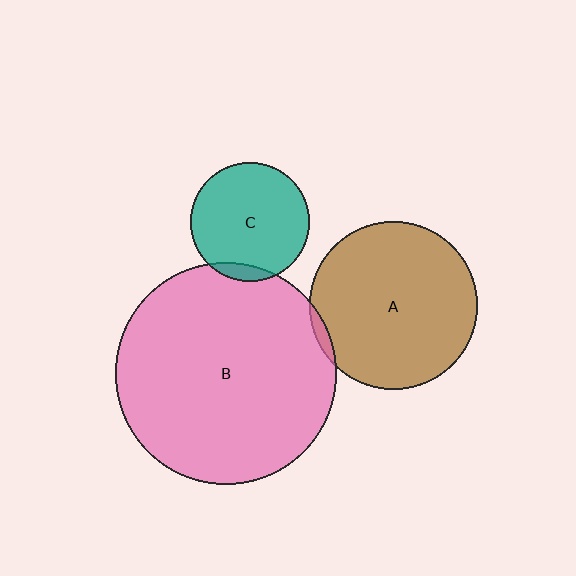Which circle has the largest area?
Circle B (pink).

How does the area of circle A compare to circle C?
Approximately 2.0 times.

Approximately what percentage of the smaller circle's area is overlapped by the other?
Approximately 5%.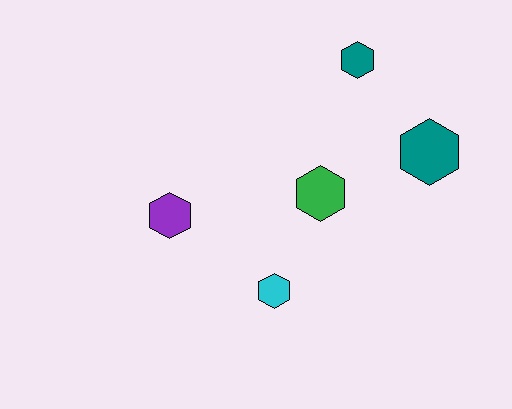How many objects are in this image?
There are 5 objects.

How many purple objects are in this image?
There is 1 purple object.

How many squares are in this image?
There are no squares.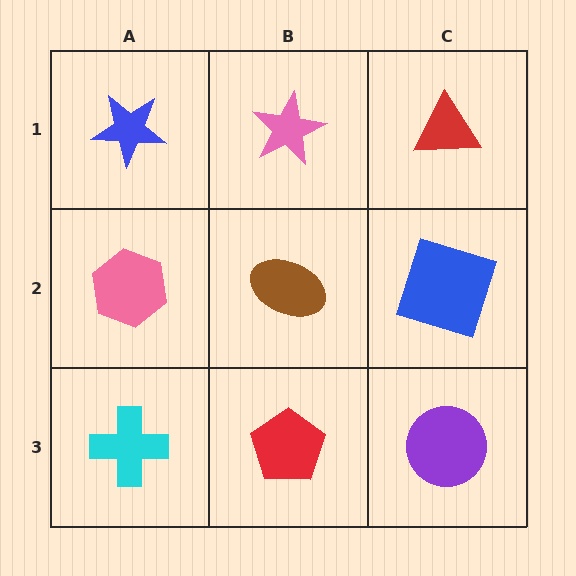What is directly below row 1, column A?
A pink hexagon.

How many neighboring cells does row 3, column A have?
2.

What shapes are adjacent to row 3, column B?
A brown ellipse (row 2, column B), a cyan cross (row 3, column A), a purple circle (row 3, column C).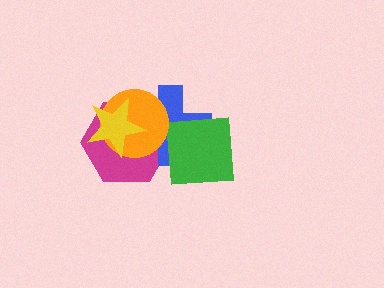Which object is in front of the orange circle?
The yellow star is in front of the orange circle.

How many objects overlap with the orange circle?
3 objects overlap with the orange circle.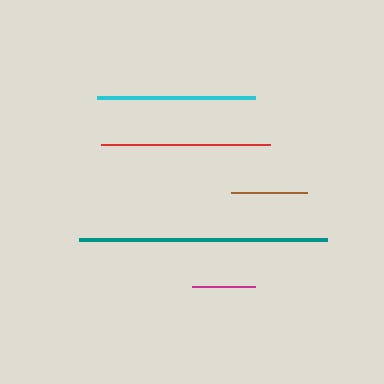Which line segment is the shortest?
The magenta line is the shortest at approximately 64 pixels.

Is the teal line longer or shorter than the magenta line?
The teal line is longer than the magenta line.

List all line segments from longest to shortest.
From longest to shortest: teal, red, cyan, brown, magenta.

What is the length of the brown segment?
The brown segment is approximately 76 pixels long.